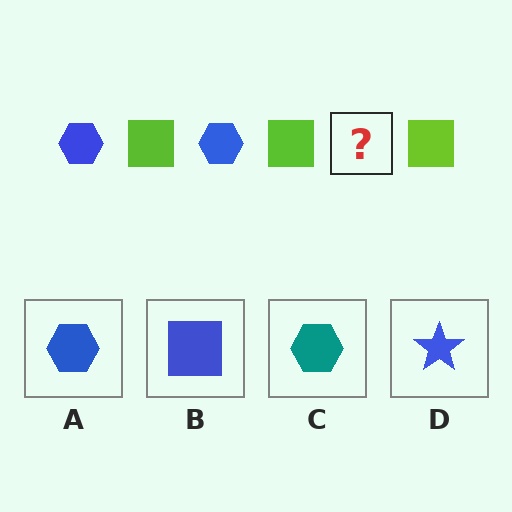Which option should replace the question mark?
Option A.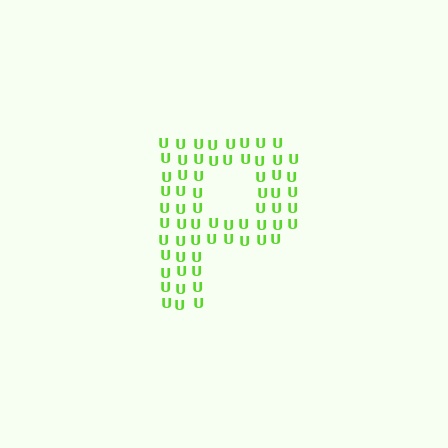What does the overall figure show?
The overall figure shows the letter P.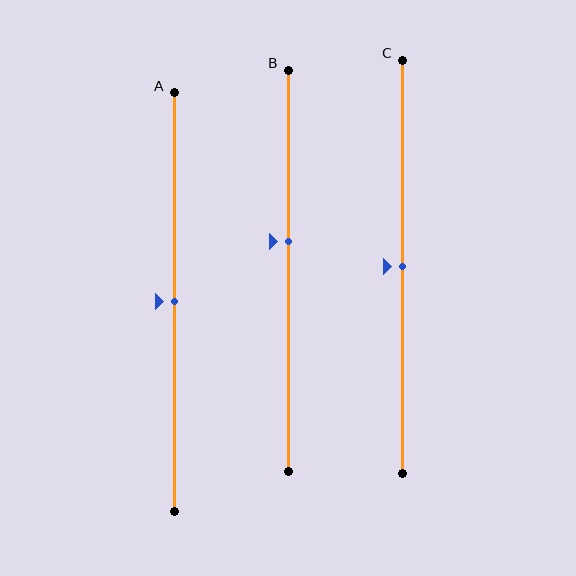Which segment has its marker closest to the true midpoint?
Segment A has its marker closest to the true midpoint.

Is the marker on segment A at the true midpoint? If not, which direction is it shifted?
Yes, the marker on segment A is at the true midpoint.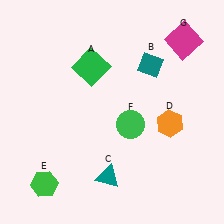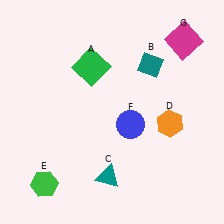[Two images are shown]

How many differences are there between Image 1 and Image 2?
There is 1 difference between the two images.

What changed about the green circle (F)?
In Image 1, F is green. In Image 2, it changed to blue.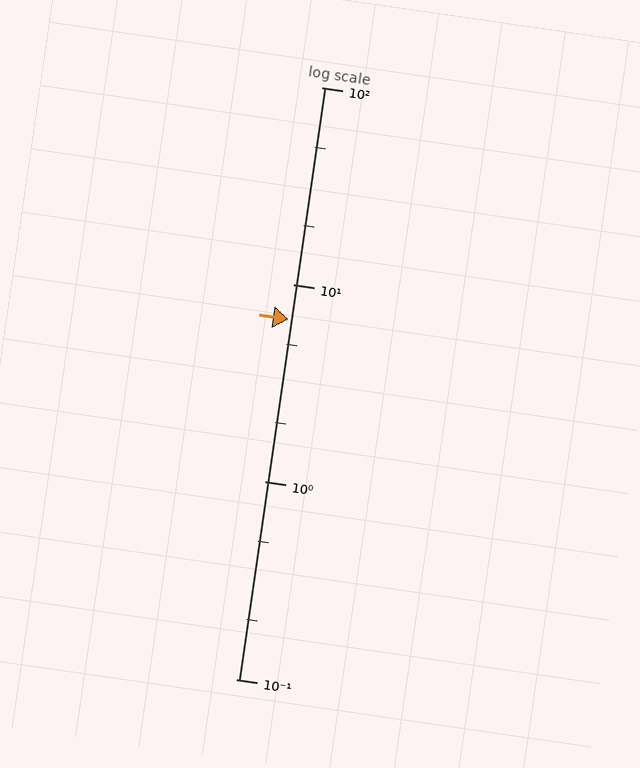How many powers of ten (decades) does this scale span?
The scale spans 3 decades, from 0.1 to 100.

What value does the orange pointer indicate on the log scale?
The pointer indicates approximately 6.7.